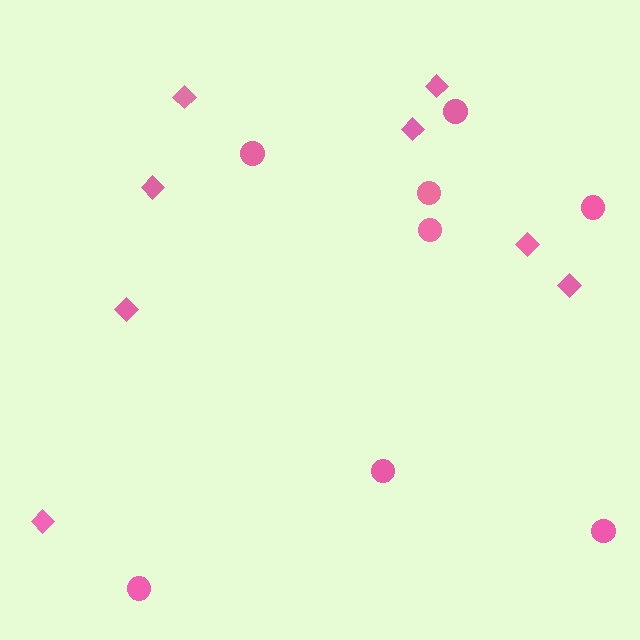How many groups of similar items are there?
There are 2 groups: one group of diamonds (8) and one group of circles (8).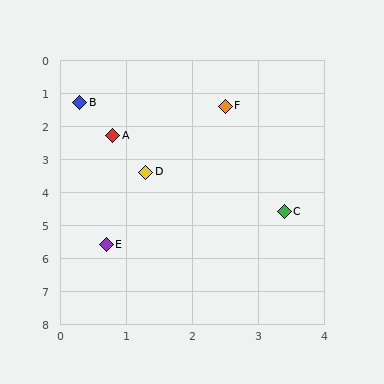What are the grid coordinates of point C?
Point C is at approximately (3.4, 4.6).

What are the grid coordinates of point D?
Point D is at approximately (1.3, 3.4).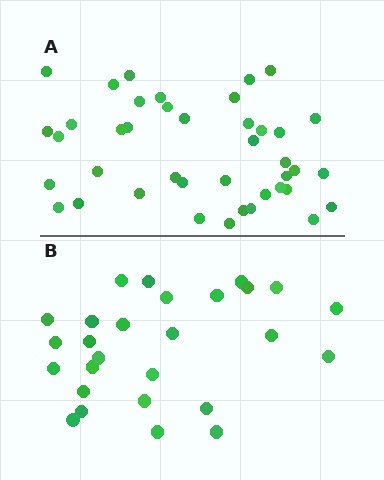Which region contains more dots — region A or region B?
Region A (the top region) has more dots.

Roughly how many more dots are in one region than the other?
Region A has approximately 15 more dots than region B.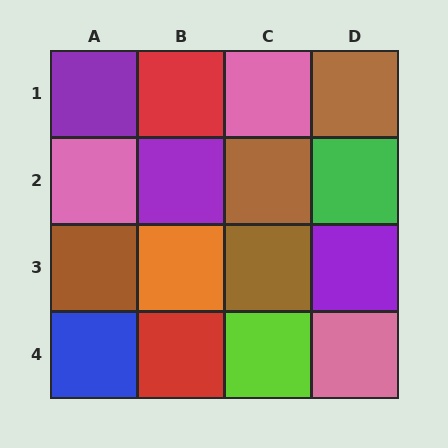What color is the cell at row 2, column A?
Pink.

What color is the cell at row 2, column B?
Purple.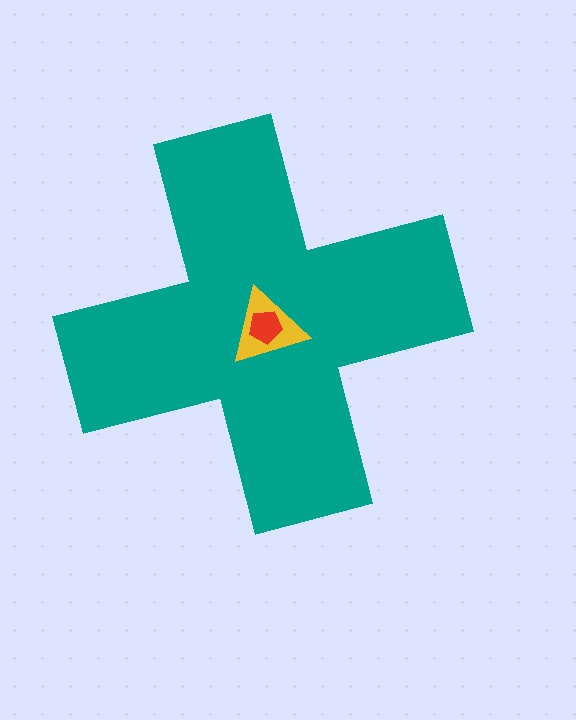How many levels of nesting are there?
3.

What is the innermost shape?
The red pentagon.